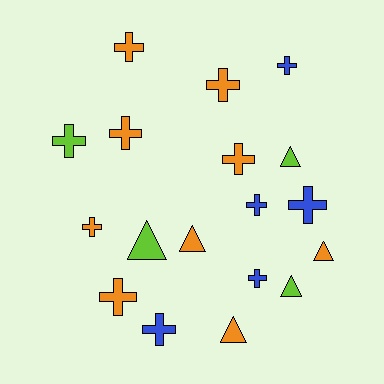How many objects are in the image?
There are 18 objects.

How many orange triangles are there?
There are 3 orange triangles.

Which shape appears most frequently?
Cross, with 12 objects.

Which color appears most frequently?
Orange, with 9 objects.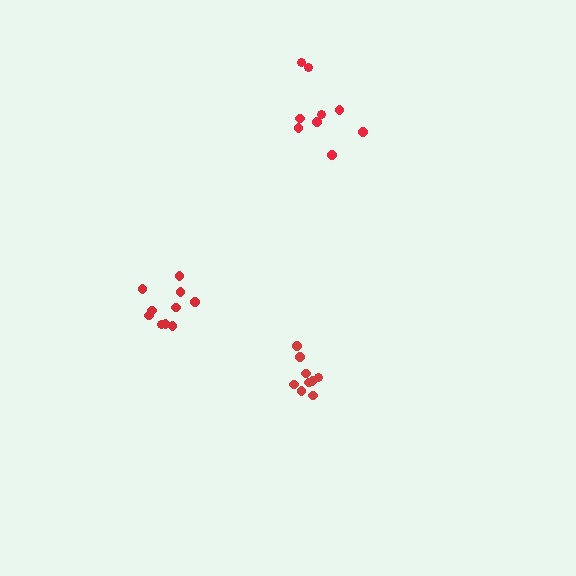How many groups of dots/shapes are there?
There are 3 groups.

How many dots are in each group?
Group 1: 9 dots, Group 2: 9 dots, Group 3: 10 dots (28 total).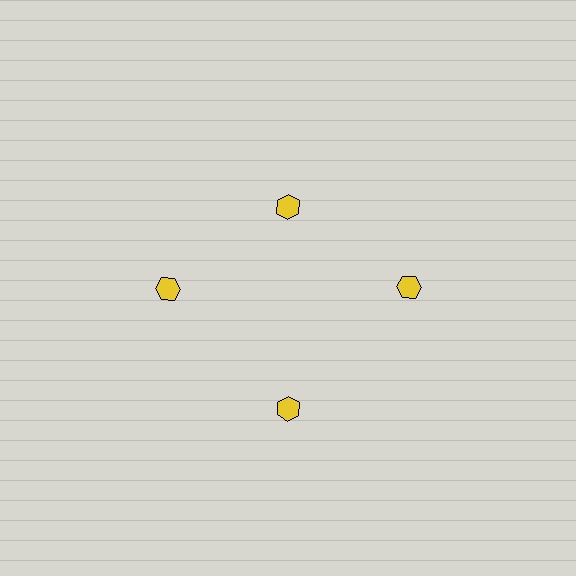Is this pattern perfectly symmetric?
No. The 4 yellow hexagons are arranged in a ring, but one element near the 12 o'clock position is pulled inward toward the center, breaking the 4-fold rotational symmetry.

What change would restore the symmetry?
The symmetry would be restored by moving it outward, back onto the ring so that all 4 hexagons sit at equal angles and equal distance from the center.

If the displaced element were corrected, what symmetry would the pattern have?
It would have 4-fold rotational symmetry — the pattern would map onto itself every 90 degrees.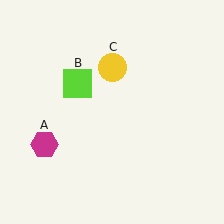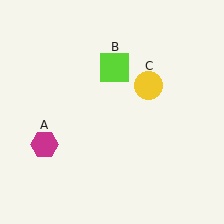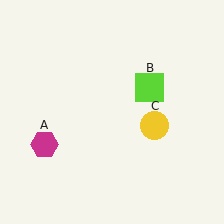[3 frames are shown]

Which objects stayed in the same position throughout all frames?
Magenta hexagon (object A) remained stationary.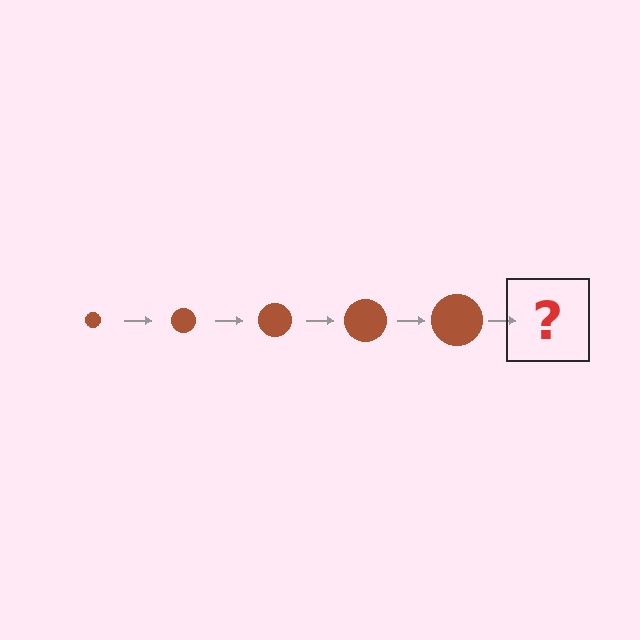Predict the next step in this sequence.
The next step is a brown circle, larger than the previous one.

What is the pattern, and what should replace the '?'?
The pattern is that the circle gets progressively larger each step. The '?' should be a brown circle, larger than the previous one.